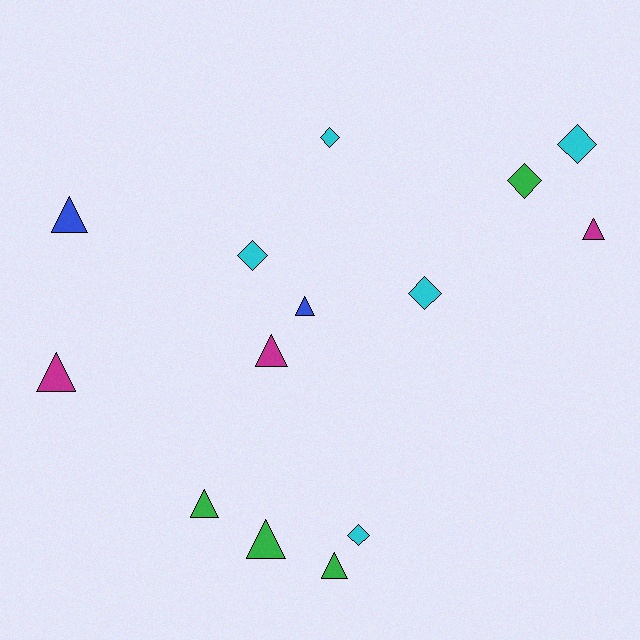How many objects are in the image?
There are 14 objects.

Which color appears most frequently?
Cyan, with 5 objects.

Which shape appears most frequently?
Triangle, with 8 objects.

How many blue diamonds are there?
There are no blue diamonds.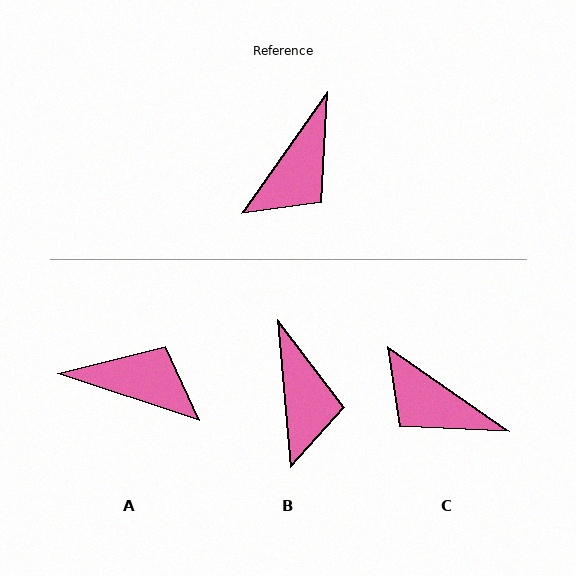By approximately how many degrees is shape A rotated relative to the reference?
Approximately 107 degrees counter-clockwise.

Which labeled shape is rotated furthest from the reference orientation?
A, about 107 degrees away.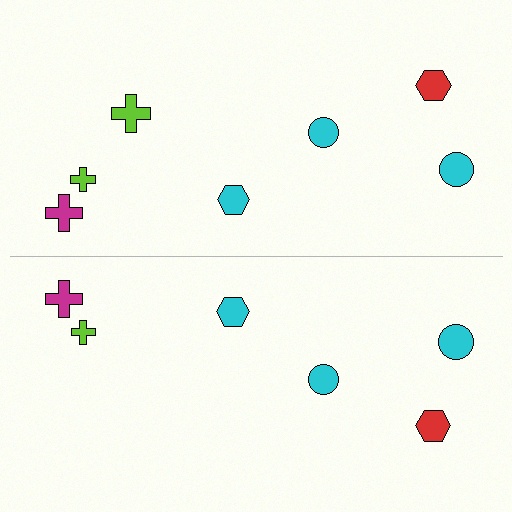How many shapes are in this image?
There are 13 shapes in this image.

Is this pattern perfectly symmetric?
No, the pattern is not perfectly symmetric. A lime cross is missing from the bottom side.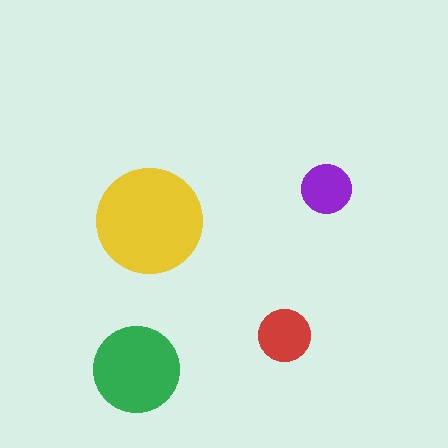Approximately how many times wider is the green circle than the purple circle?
About 1.5 times wider.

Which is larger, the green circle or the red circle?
The green one.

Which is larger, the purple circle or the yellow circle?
The yellow one.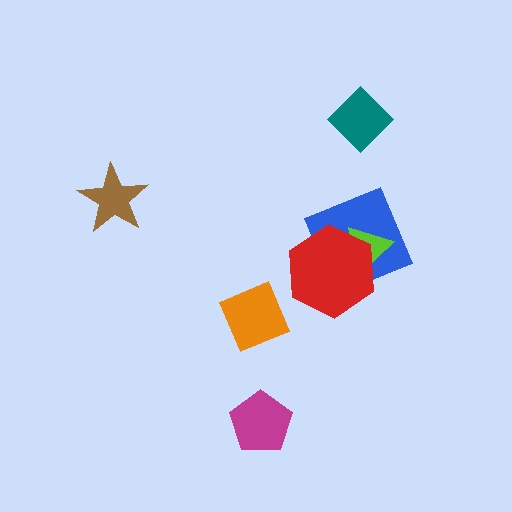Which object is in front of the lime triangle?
The red hexagon is in front of the lime triangle.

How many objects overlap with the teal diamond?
0 objects overlap with the teal diamond.